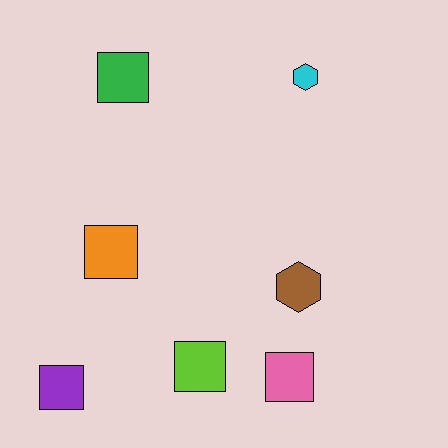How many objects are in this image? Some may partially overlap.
There are 7 objects.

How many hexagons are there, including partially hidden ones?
There are 2 hexagons.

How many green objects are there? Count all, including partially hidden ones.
There is 1 green object.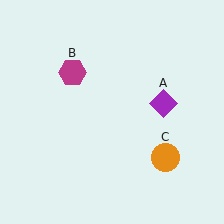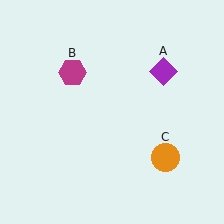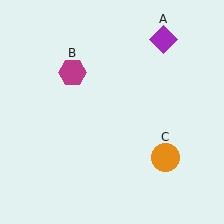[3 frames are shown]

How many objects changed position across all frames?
1 object changed position: purple diamond (object A).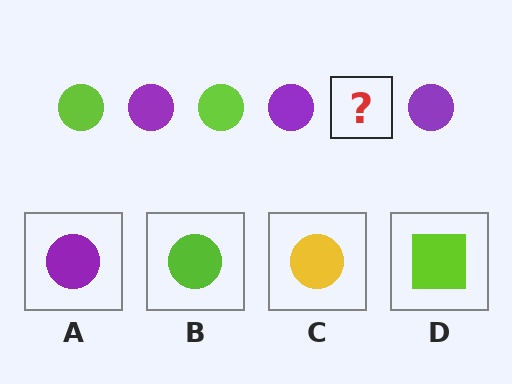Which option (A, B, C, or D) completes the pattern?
B.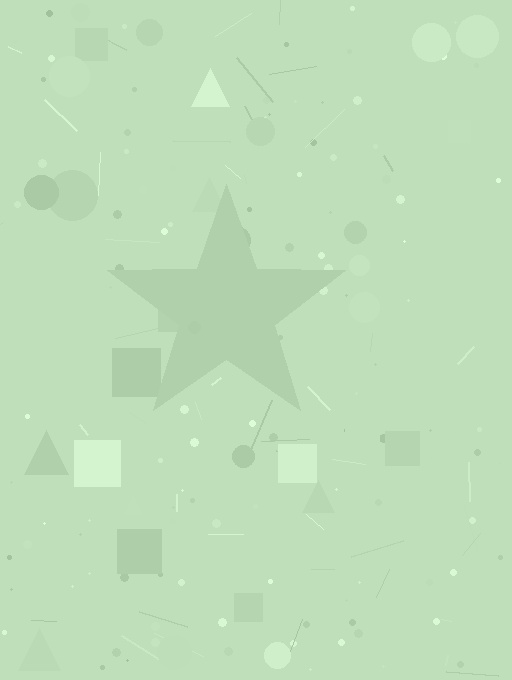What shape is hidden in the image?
A star is hidden in the image.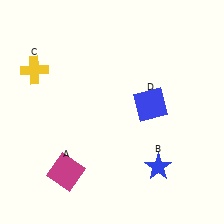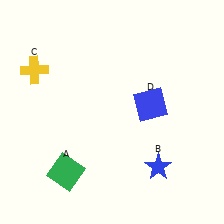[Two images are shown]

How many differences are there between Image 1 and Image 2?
There is 1 difference between the two images.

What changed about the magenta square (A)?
In Image 1, A is magenta. In Image 2, it changed to green.